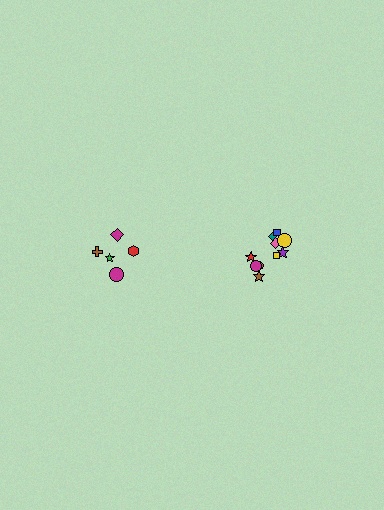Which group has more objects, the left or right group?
The right group.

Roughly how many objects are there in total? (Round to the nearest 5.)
Roughly 15 objects in total.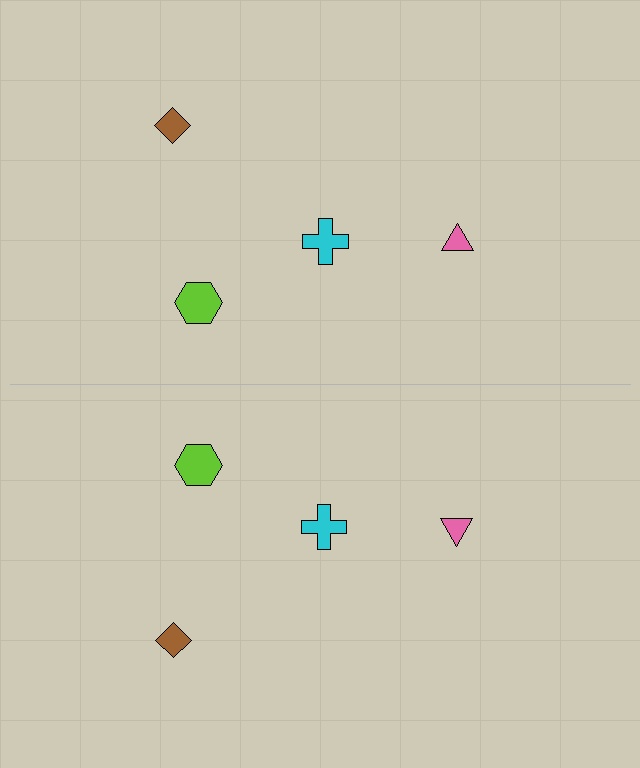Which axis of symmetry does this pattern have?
The pattern has a horizontal axis of symmetry running through the center of the image.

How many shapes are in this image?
There are 8 shapes in this image.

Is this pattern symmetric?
Yes, this pattern has bilateral (reflection) symmetry.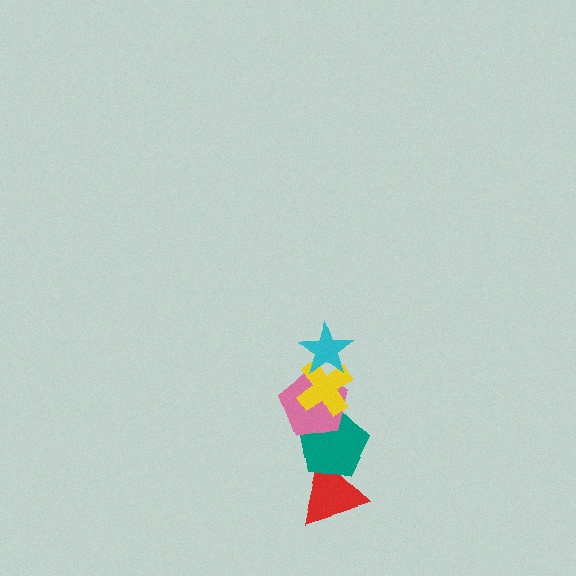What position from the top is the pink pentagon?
The pink pentagon is 3rd from the top.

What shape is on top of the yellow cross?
The cyan star is on top of the yellow cross.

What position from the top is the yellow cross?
The yellow cross is 2nd from the top.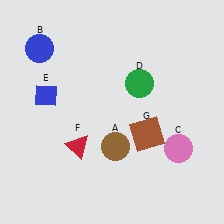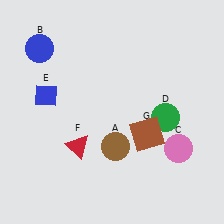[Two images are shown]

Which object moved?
The green circle (D) moved down.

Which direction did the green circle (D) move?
The green circle (D) moved down.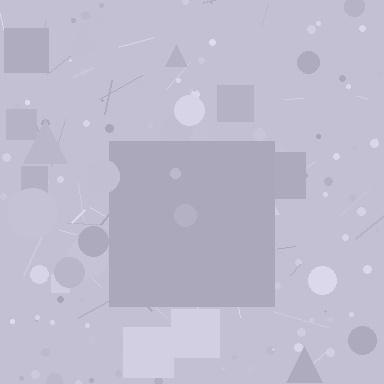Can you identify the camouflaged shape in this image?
The camouflaged shape is a square.